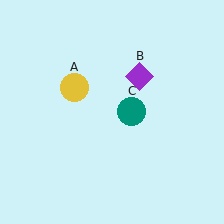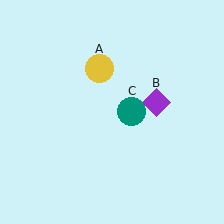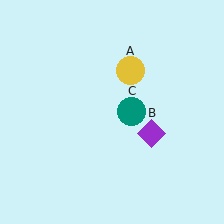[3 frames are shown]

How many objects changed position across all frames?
2 objects changed position: yellow circle (object A), purple diamond (object B).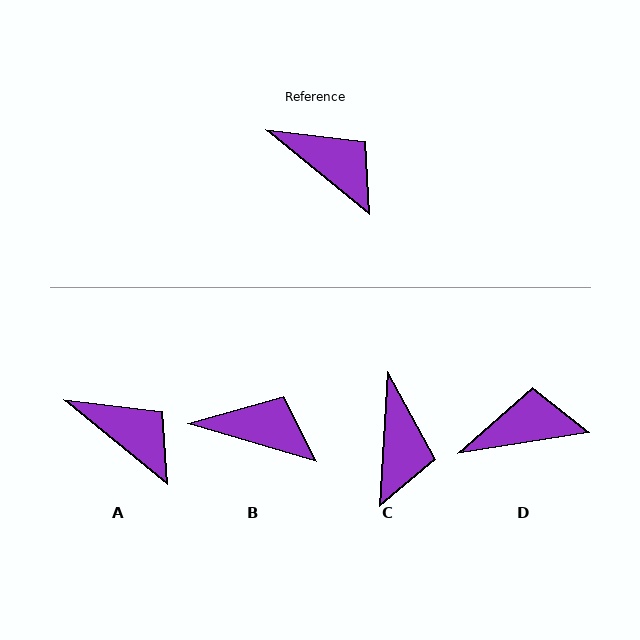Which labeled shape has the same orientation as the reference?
A.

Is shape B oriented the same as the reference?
No, it is off by about 23 degrees.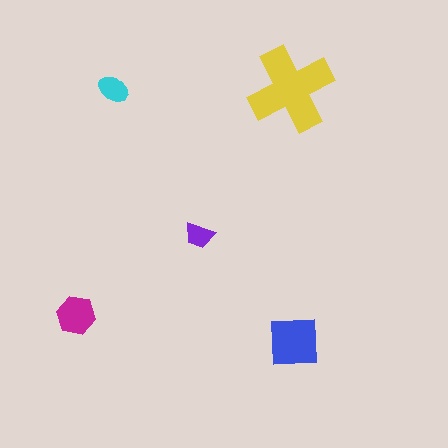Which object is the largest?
The yellow cross.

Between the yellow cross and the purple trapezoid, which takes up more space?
The yellow cross.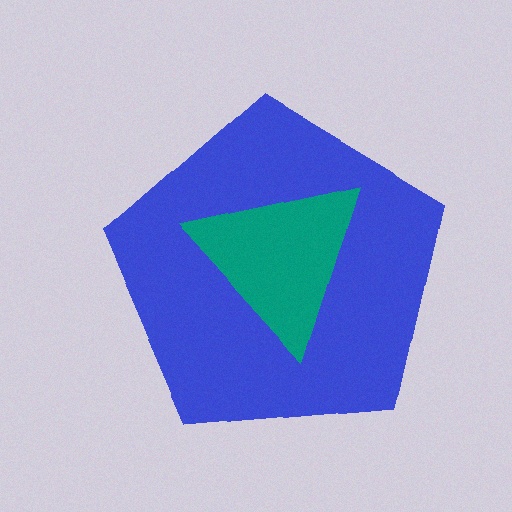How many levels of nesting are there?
2.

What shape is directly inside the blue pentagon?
The teal triangle.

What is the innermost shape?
The teal triangle.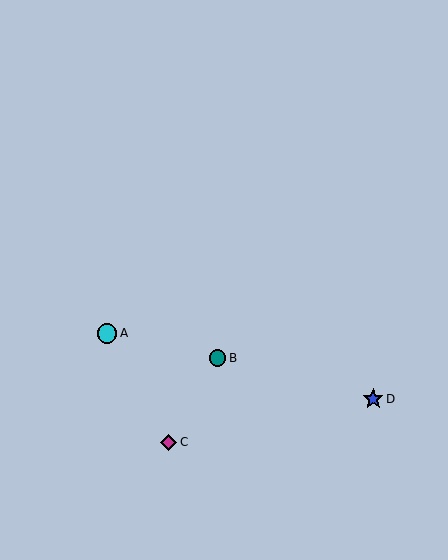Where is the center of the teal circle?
The center of the teal circle is at (218, 358).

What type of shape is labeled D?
Shape D is a blue star.